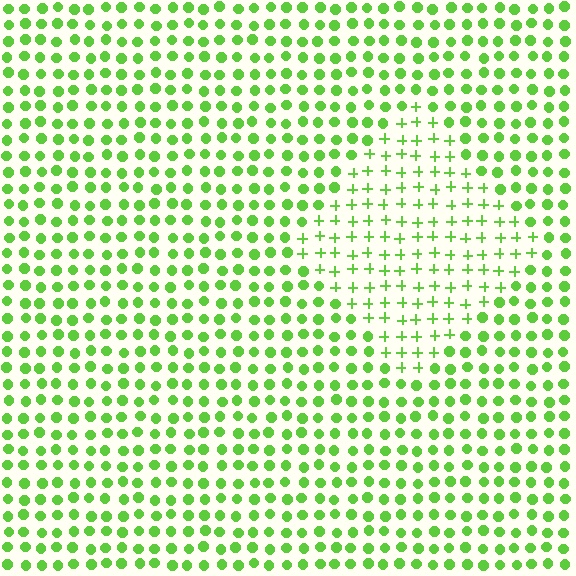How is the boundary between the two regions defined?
The boundary is defined by a change in element shape: plus signs inside vs. circles outside. All elements share the same color and spacing.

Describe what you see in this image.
The image is filled with small lime elements arranged in a uniform grid. A diamond-shaped region contains plus signs, while the surrounding area contains circles. The boundary is defined purely by the change in element shape.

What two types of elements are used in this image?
The image uses plus signs inside the diamond region and circles outside it.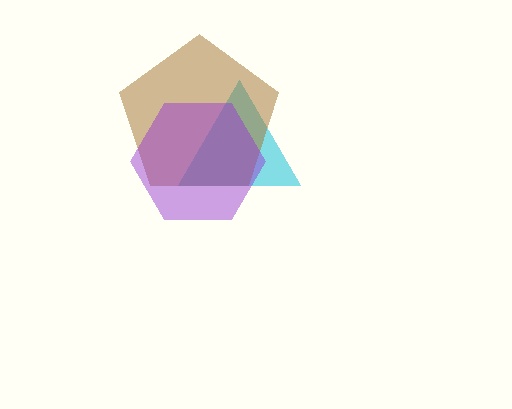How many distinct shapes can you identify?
There are 3 distinct shapes: a cyan triangle, a brown pentagon, a purple hexagon.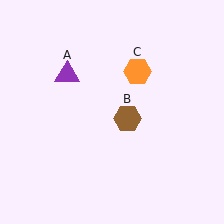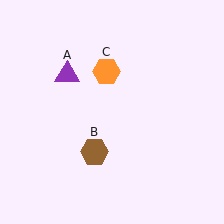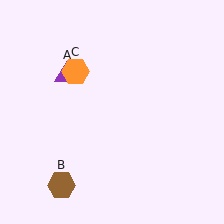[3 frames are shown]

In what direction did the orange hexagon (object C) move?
The orange hexagon (object C) moved left.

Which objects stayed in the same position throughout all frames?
Purple triangle (object A) remained stationary.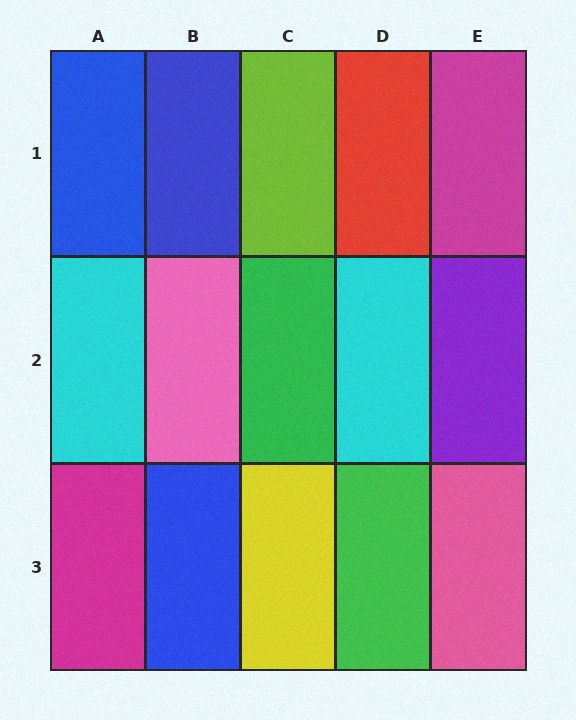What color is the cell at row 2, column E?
Purple.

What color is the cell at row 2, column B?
Pink.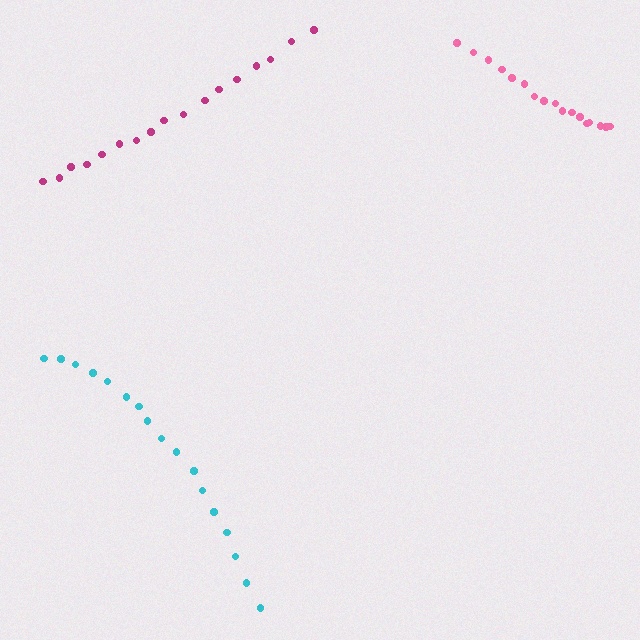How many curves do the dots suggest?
There are 3 distinct paths.